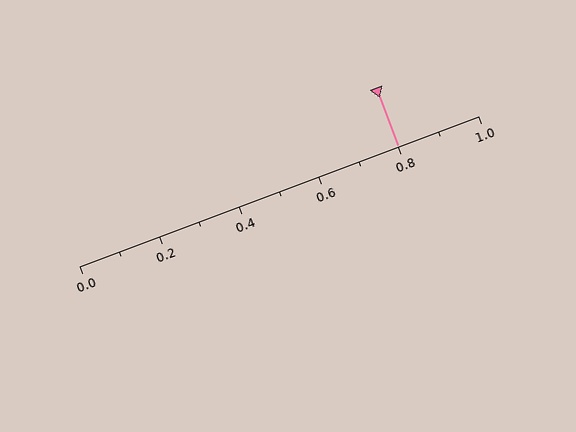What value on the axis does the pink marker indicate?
The marker indicates approximately 0.8.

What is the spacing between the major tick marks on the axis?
The major ticks are spaced 0.2 apart.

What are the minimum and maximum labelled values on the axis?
The axis runs from 0.0 to 1.0.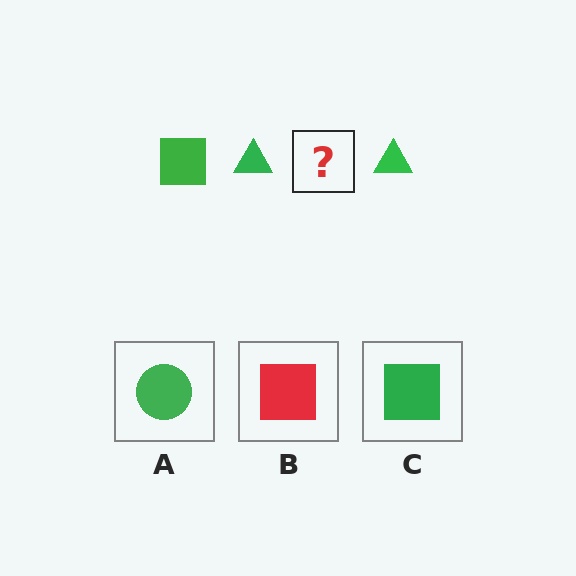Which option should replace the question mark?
Option C.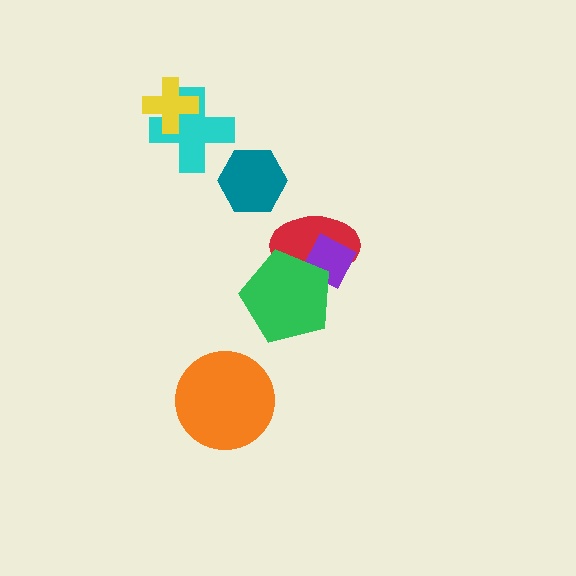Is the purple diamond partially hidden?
Yes, it is partially covered by another shape.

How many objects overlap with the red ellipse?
2 objects overlap with the red ellipse.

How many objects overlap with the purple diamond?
2 objects overlap with the purple diamond.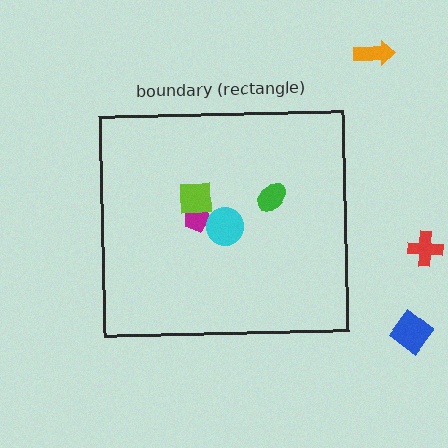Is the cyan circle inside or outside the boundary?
Inside.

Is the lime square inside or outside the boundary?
Inside.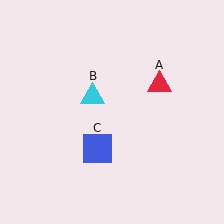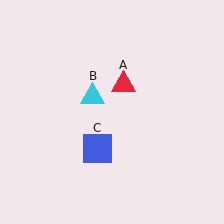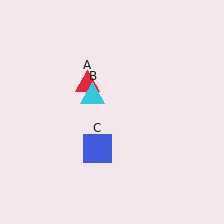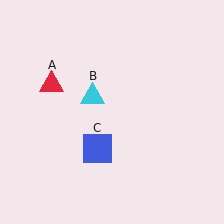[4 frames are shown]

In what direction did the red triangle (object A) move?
The red triangle (object A) moved left.